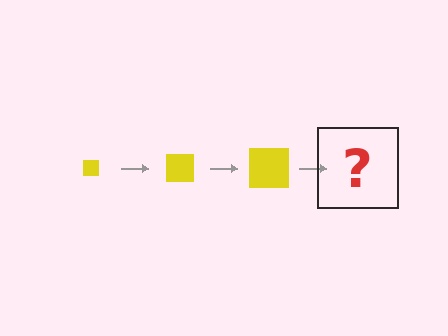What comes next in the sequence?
The next element should be a yellow square, larger than the previous one.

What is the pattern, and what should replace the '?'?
The pattern is that the square gets progressively larger each step. The '?' should be a yellow square, larger than the previous one.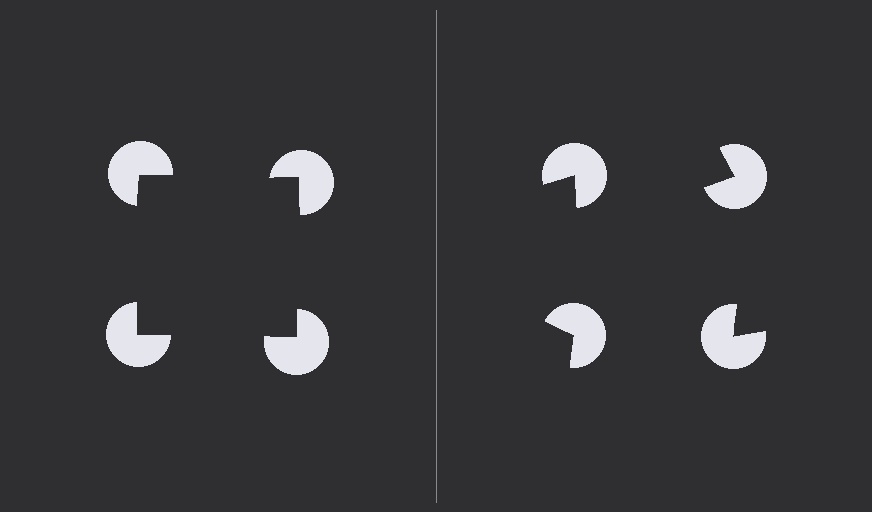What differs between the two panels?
The pac-man discs are positioned identically on both sides; only the wedge orientations differ. On the left they align to a square; on the right they are misaligned.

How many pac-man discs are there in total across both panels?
8 — 4 on each side.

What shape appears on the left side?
An illusory square.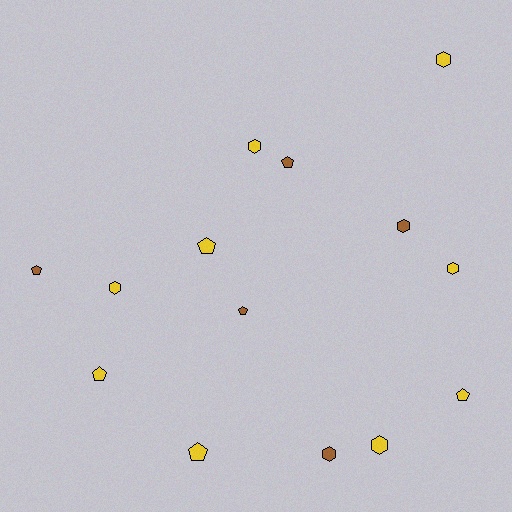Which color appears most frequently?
Yellow, with 9 objects.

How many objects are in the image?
There are 14 objects.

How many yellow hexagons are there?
There are 5 yellow hexagons.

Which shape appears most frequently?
Pentagon, with 7 objects.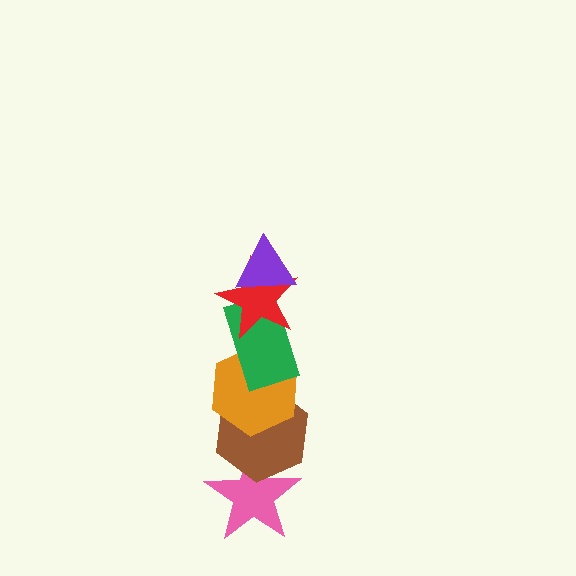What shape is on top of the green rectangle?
The red star is on top of the green rectangle.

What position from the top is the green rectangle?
The green rectangle is 3rd from the top.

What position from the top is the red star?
The red star is 2nd from the top.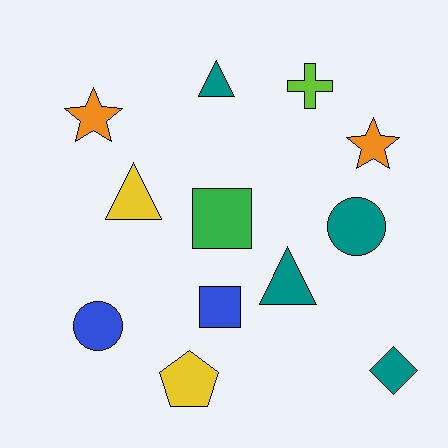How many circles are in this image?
There are 2 circles.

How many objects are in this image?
There are 12 objects.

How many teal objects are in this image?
There are 4 teal objects.